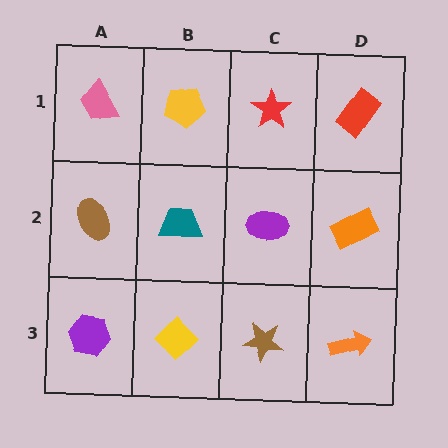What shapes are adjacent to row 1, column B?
A teal trapezoid (row 2, column B), a pink trapezoid (row 1, column A), a red star (row 1, column C).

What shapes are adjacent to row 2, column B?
A yellow pentagon (row 1, column B), a yellow diamond (row 3, column B), a brown ellipse (row 2, column A), a purple ellipse (row 2, column C).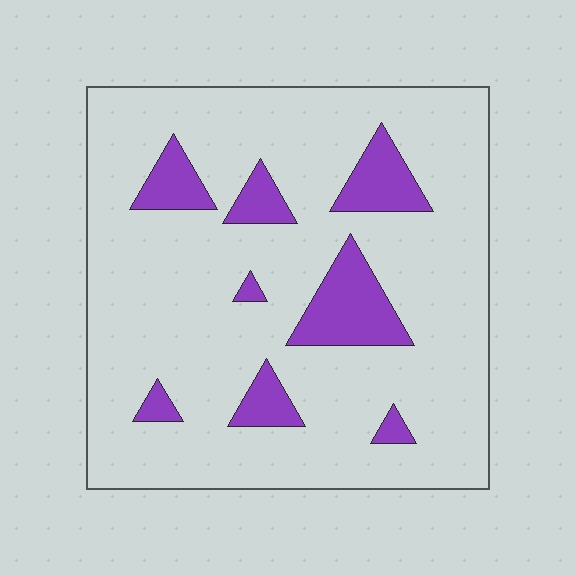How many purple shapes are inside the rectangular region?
8.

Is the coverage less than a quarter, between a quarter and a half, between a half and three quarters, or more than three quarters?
Less than a quarter.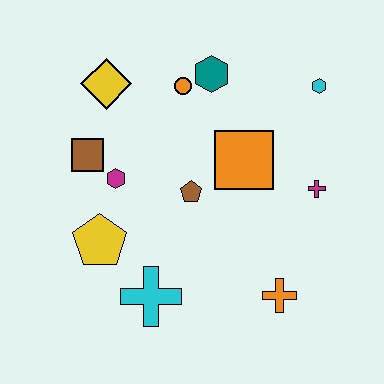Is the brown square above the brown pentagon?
Yes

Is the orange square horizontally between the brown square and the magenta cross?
Yes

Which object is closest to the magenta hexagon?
The brown square is closest to the magenta hexagon.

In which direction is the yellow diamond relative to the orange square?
The yellow diamond is to the left of the orange square.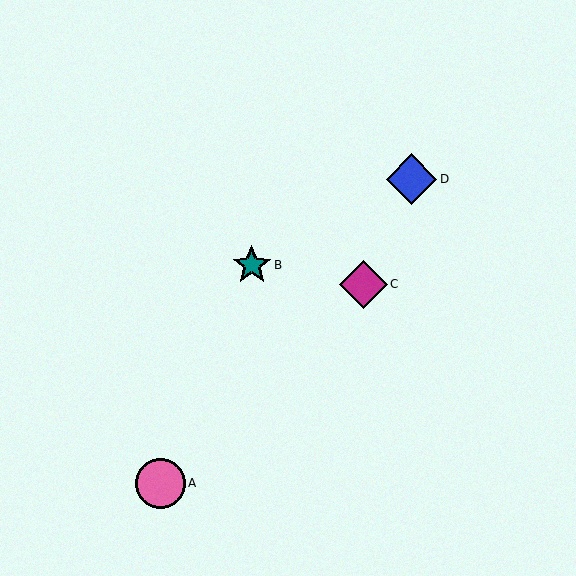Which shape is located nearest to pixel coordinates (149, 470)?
The pink circle (labeled A) at (161, 483) is nearest to that location.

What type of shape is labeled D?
Shape D is a blue diamond.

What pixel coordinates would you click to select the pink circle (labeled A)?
Click at (161, 483) to select the pink circle A.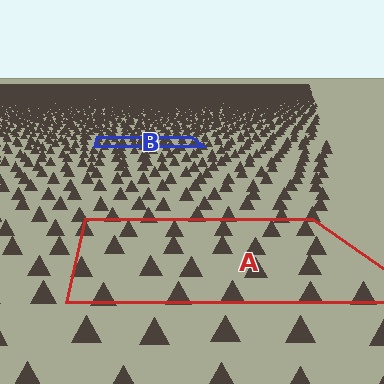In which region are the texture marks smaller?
The texture marks are smaller in region B, because it is farther away.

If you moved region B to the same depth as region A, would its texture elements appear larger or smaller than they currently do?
They would appear larger. At a closer depth, the same texture elements are projected at a bigger on-screen size.